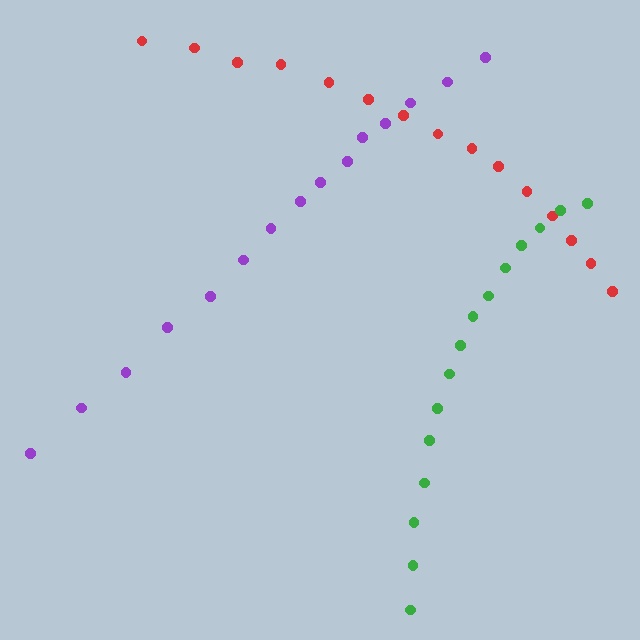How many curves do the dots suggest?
There are 3 distinct paths.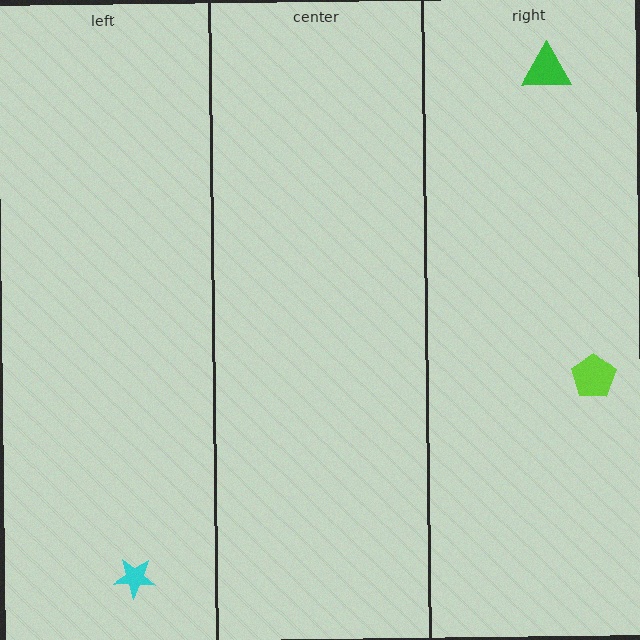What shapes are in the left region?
The cyan star.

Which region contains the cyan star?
The left region.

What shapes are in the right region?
The lime pentagon, the green triangle.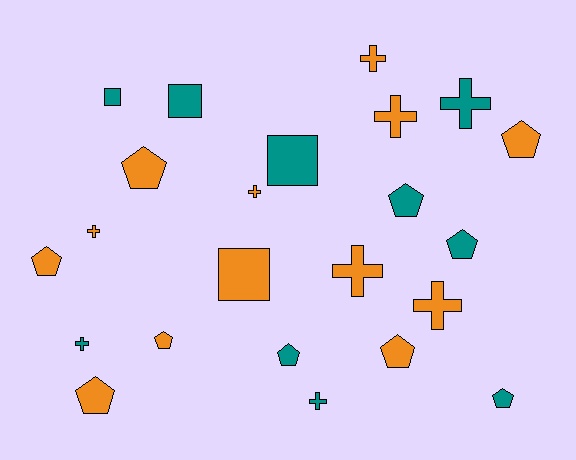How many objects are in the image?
There are 23 objects.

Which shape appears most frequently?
Pentagon, with 10 objects.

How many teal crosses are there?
There are 3 teal crosses.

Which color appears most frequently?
Orange, with 13 objects.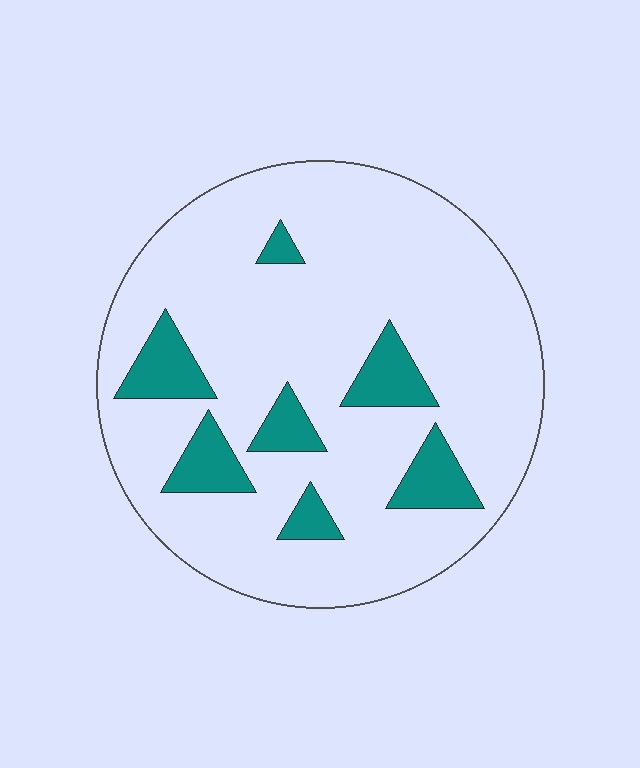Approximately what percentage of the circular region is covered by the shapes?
Approximately 15%.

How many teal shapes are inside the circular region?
7.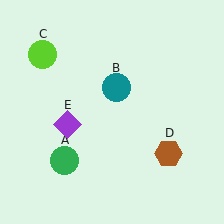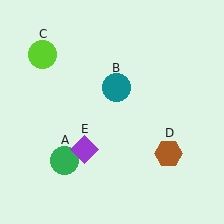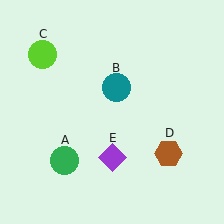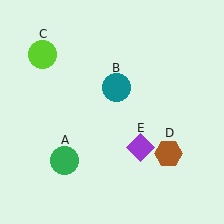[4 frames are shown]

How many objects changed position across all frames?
1 object changed position: purple diamond (object E).